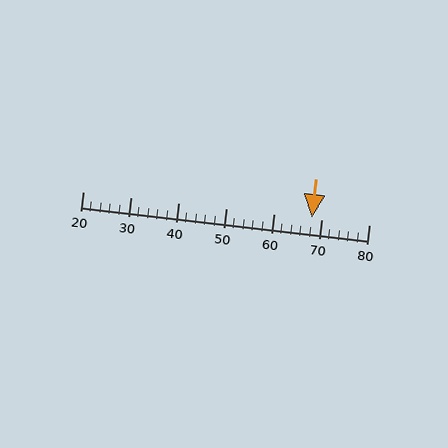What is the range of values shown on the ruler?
The ruler shows values from 20 to 80.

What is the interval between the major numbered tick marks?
The major tick marks are spaced 10 units apart.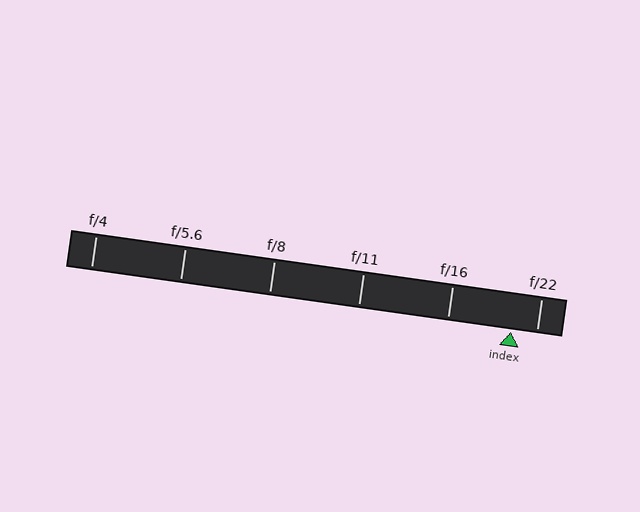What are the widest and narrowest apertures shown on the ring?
The widest aperture shown is f/4 and the narrowest is f/22.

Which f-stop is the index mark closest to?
The index mark is closest to f/22.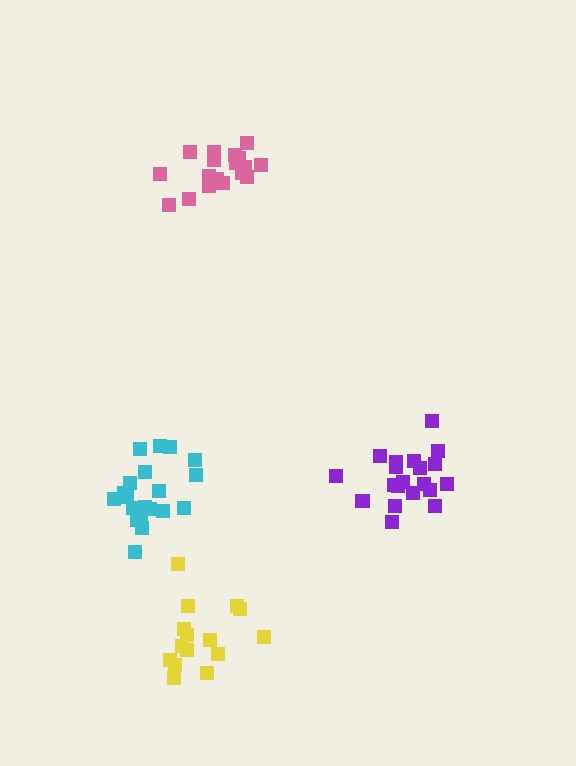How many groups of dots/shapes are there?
There are 4 groups.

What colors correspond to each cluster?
The clusters are colored: purple, pink, yellow, cyan.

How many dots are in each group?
Group 1: 20 dots, Group 2: 19 dots, Group 3: 15 dots, Group 4: 20 dots (74 total).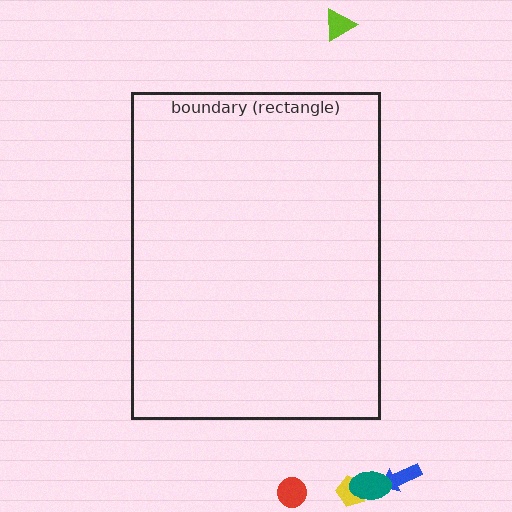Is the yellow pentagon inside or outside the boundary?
Outside.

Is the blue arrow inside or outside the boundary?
Outside.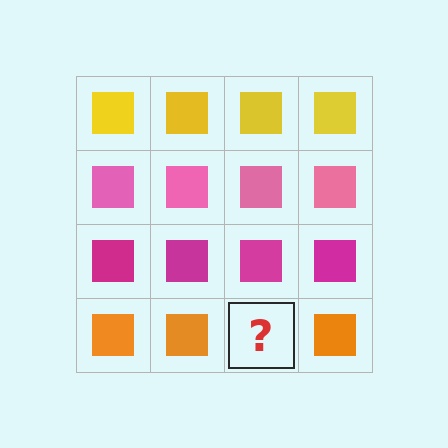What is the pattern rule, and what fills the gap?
The rule is that each row has a consistent color. The gap should be filled with an orange square.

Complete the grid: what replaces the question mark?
The question mark should be replaced with an orange square.